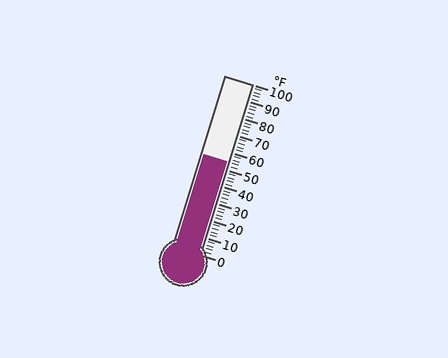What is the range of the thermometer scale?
The thermometer scale ranges from 0°F to 100°F.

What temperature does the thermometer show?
The thermometer shows approximately 54°F.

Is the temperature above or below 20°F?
The temperature is above 20°F.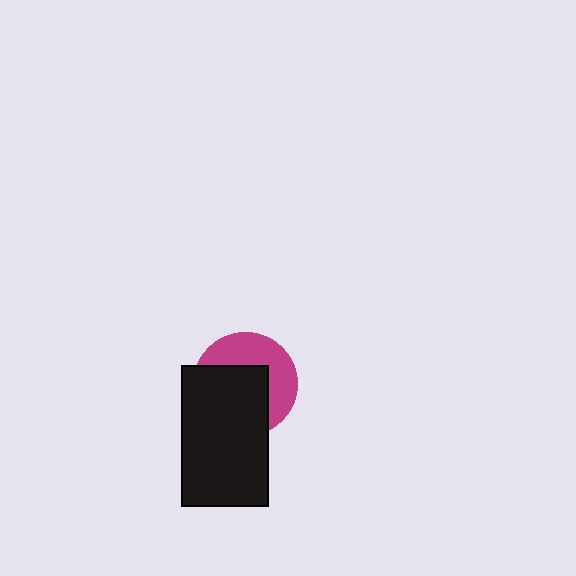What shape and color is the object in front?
The object in front is a black rectangle.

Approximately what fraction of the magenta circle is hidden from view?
Roughly 55% of the magenta circle is hidden behind the black rectangle.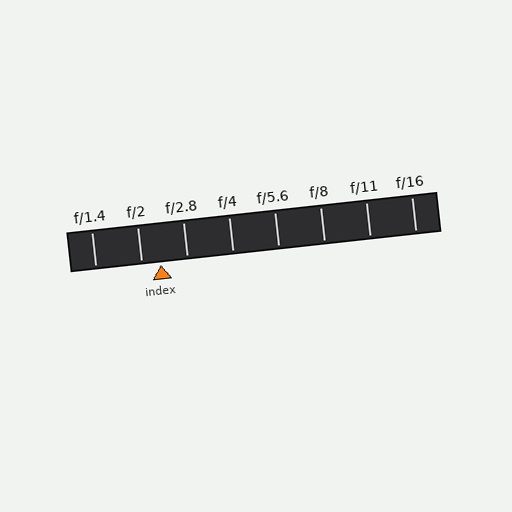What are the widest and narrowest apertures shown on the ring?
The widest aperture shown is f/1.4 and the narrowest is f/16.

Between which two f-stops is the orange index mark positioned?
The index mark is between f/2 and f/2.8.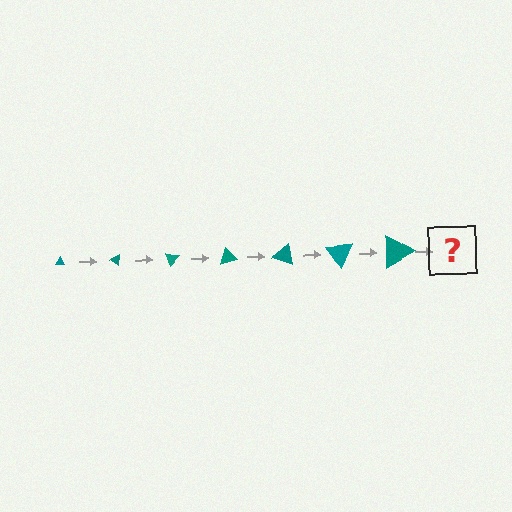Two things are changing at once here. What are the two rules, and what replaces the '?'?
The two rules are that the triangle grows larger each step and it rotates 35 degrees each step. The '?' should be a triangle, larger than the previous one and rotated 245 degrees from the start.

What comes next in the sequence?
The next element should be a triangle, larger than the previous one and rotated 245 degrees from the start.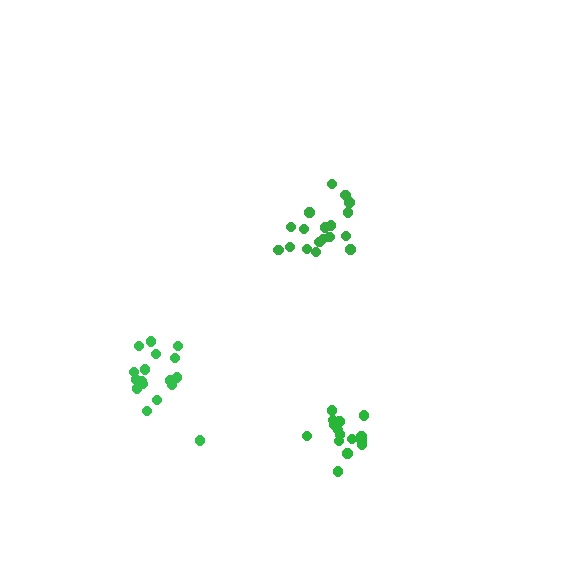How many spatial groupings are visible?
There are 3 spatial groupings.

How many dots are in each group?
Group 1: 16 dots, Group 2: 18 dots, Group 3: 17 dots (51 total).